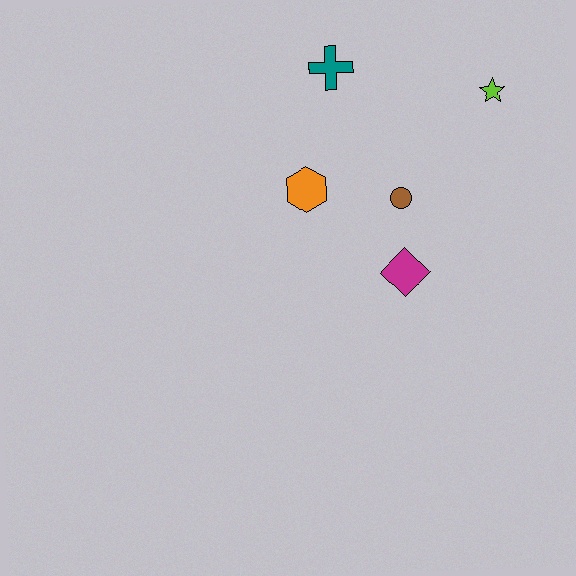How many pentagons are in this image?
There are no pentagons.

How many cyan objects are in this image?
There are no cyan objects.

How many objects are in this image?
There are 5 objects.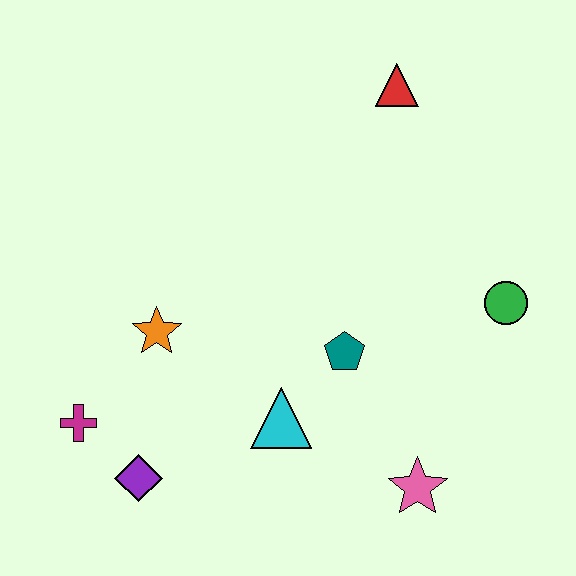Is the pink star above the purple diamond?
No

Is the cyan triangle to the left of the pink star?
Yes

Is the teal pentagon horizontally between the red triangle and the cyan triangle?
Yes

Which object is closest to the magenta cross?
The purple diamond is closest to the magenta cross.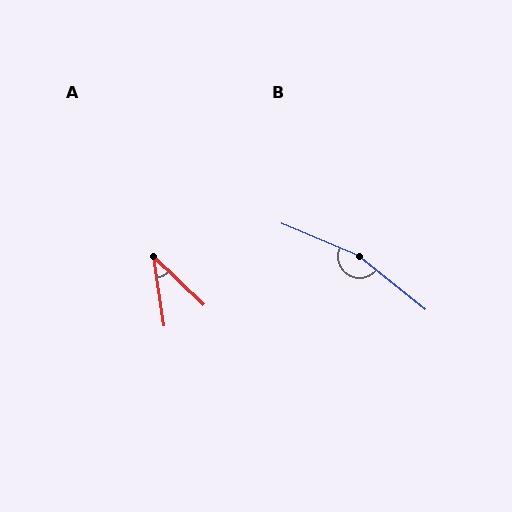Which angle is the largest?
B, at approximately 164 degrees.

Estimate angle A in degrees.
Approximately 38 degrees.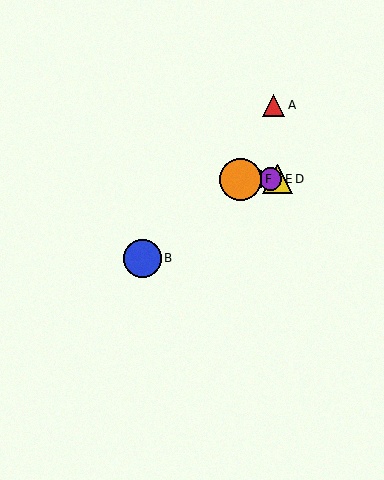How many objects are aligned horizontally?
4 objects (C, D, E, F) are aligned horizontally.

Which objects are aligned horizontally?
Objects C, D, E, F are aligned horizontally.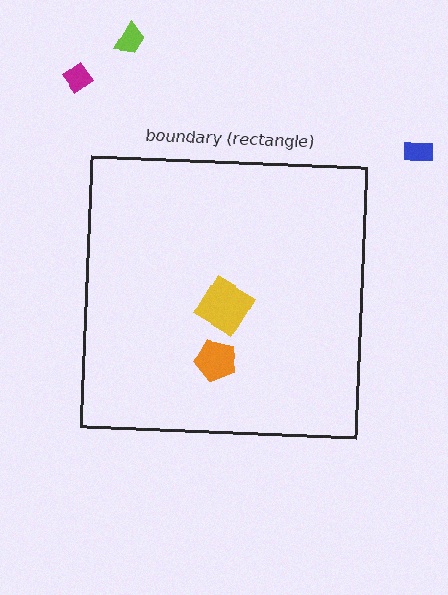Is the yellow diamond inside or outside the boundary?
Inside.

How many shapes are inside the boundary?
2 inside, 3 outside.